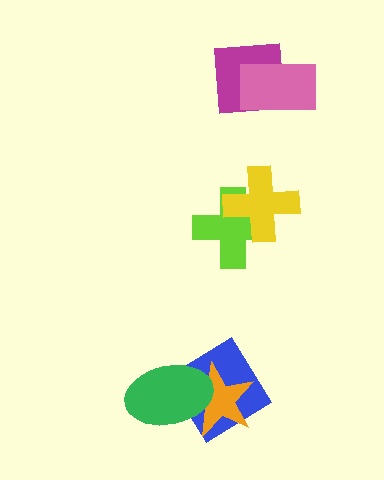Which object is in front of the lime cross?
The yellow cross is in front of the lime cross.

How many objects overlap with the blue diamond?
2 objects overlap with the blue diamond.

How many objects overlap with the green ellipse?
2 objects overlap with the green ellipse.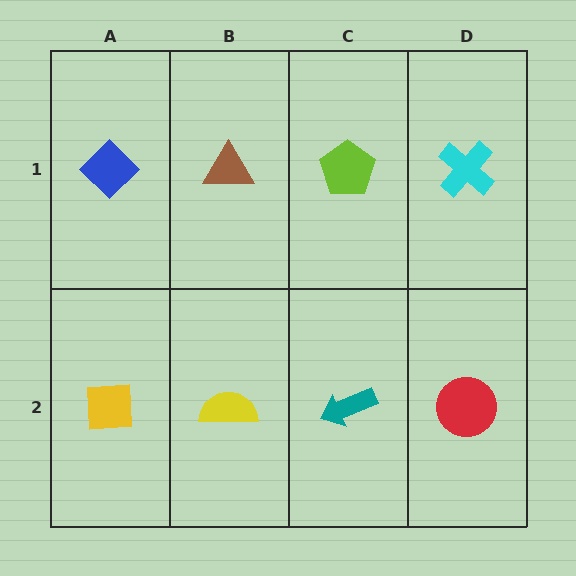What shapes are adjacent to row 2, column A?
A blue diamond (row 1, column A), a yellow semicircle (row 2, column B).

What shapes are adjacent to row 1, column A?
A yellow square (row 2, column A), a brown triangle (row 1, column B).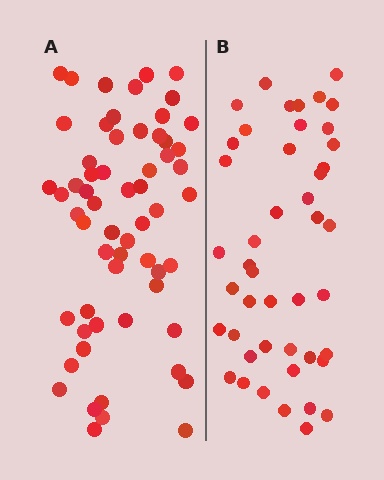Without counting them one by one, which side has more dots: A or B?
Region A (the left region) has more dots.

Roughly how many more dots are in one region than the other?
Region A has approximately 15 more dots than region B.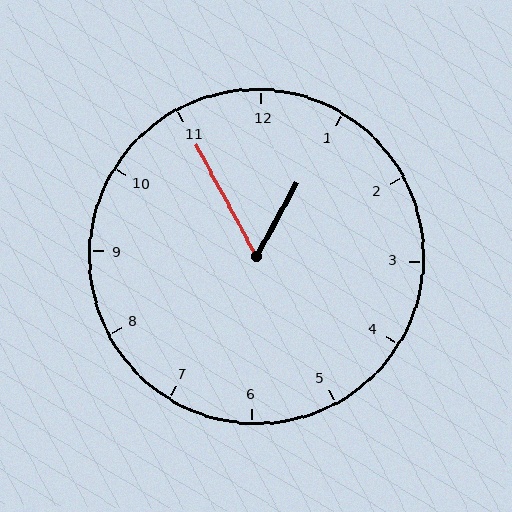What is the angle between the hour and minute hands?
Approximately 58 degrees.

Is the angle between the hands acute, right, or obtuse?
It is acute.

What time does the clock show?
12:55.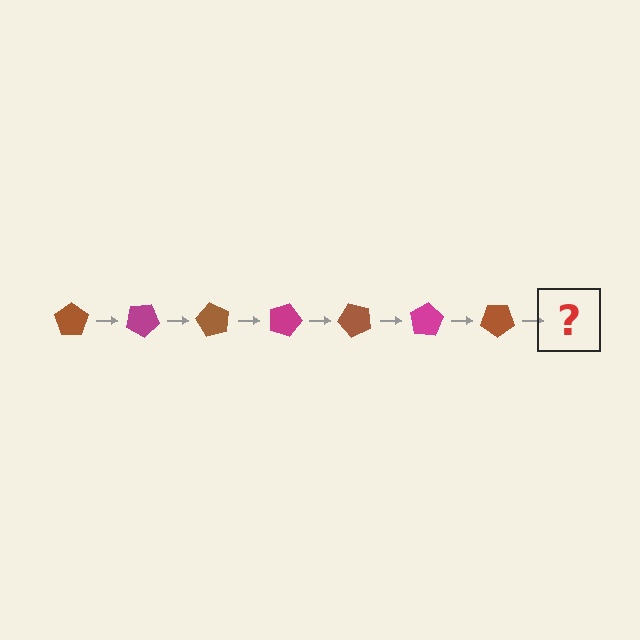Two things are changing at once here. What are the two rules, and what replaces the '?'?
The two rules are that it rotates 30 degrees each step and the color cycles through brown and magenta. The '?' should be a magenta pentagon, rotated 210 degrees from the start.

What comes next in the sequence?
The next element should be a magenta pentagon, rotated 210 degrees from the start.